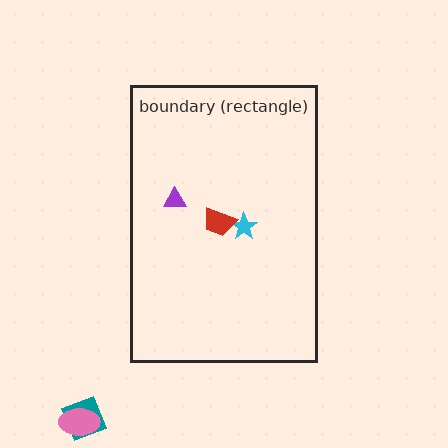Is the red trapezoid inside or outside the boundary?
Inside.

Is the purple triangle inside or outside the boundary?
Inside.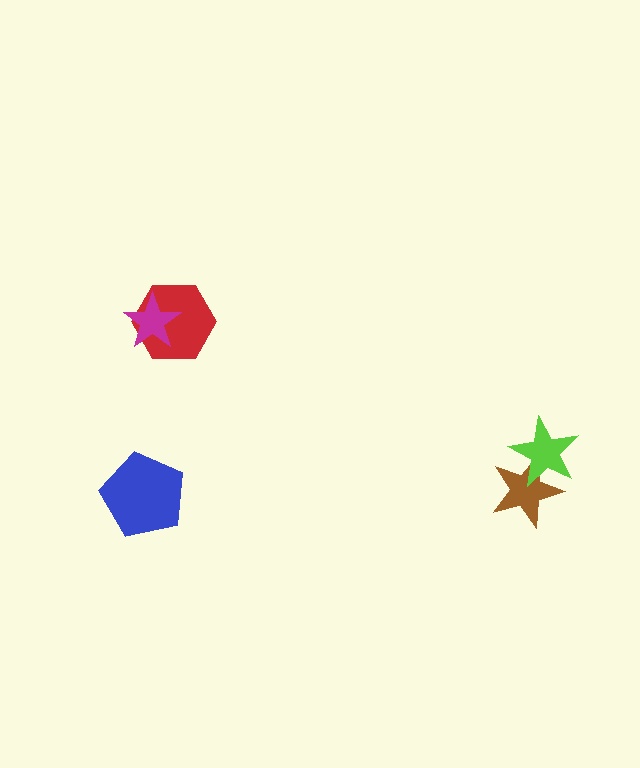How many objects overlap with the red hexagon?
1 object overlaps with the red hexagon.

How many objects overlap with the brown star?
1 object overlaps with the brown star.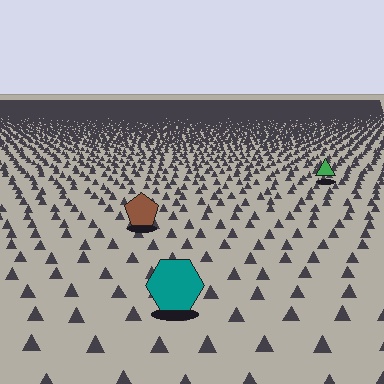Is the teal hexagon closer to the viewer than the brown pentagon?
Yes. The teal hexagon is closer — you can tell from the texture gradient: the ground texture is coarser near it.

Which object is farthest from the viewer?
The green triangle is farthest from the viewer. It appears smaller and the ground texture around it is denser.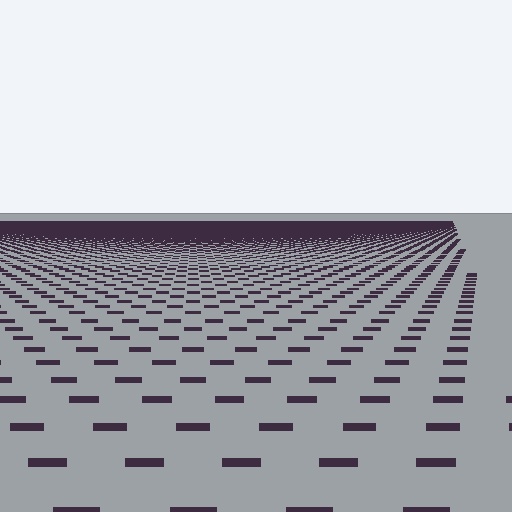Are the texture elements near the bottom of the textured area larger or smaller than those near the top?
Larger. Near the bottom, elements are closer to the viewer and appear at a bigger on-screen size.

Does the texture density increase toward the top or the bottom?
Density increases toward the top.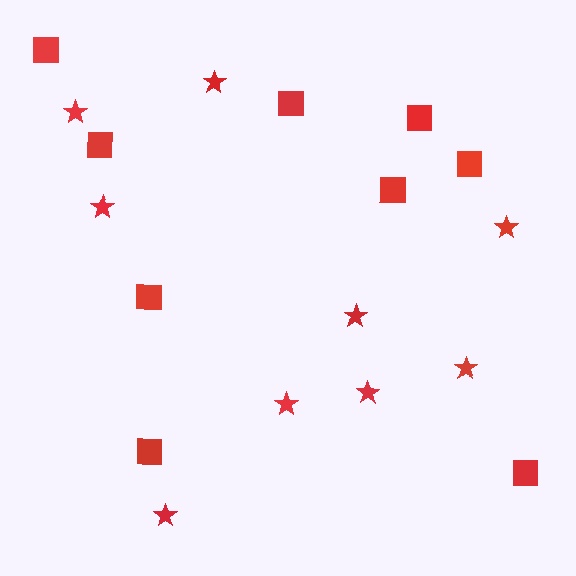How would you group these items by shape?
There are 2 groups: one group of stars (9) and one group of squares (9).